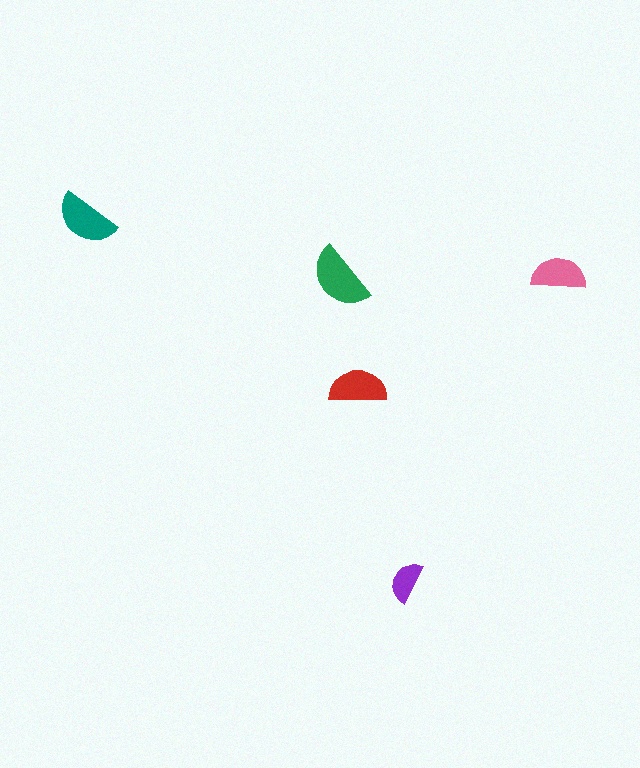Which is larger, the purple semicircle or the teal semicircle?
The teal one.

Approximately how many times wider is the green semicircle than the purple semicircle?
About 1.5 times wider.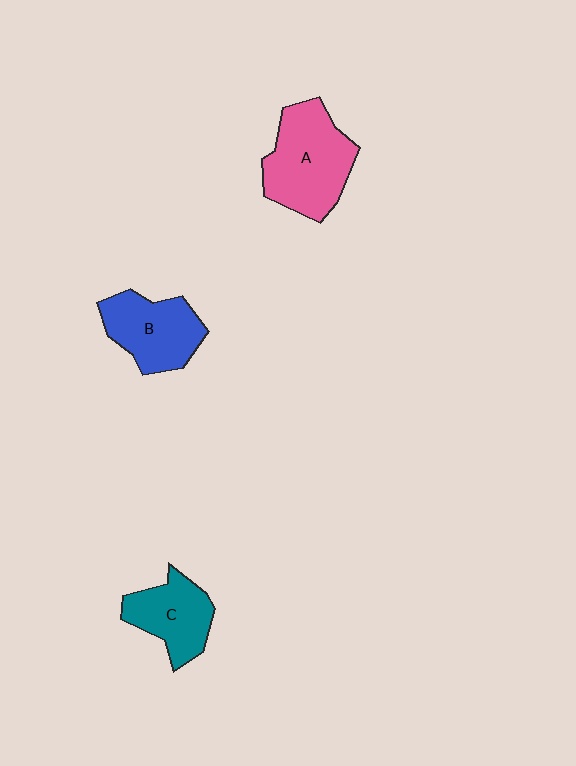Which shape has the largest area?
Shape A (pink).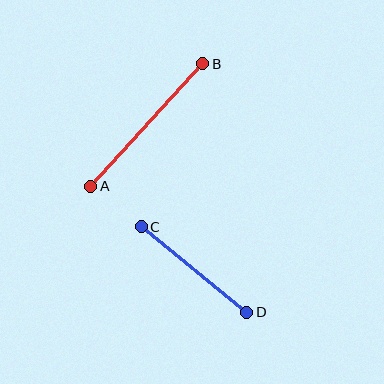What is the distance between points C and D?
The distance is approximately 136 pixels.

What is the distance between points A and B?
The distance is approximately 166 pixels.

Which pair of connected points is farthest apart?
Points A and B are farthest apart.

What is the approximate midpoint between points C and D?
The midpoint is at approximately (194, 270) pixels.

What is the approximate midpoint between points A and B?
The midpoint is at approximately (147, 125) pixels.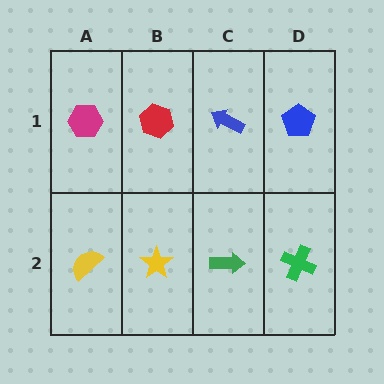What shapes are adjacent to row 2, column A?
A magenta hexagon (row 1, column A), a yellow star (row 2, column B).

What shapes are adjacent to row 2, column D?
A blue pentagon (row 1, column D), a green arrow (row 2, column C).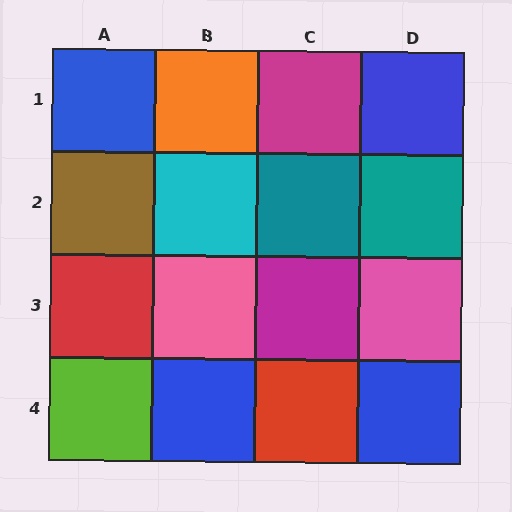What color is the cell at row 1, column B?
Orange.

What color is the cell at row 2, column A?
Brown.